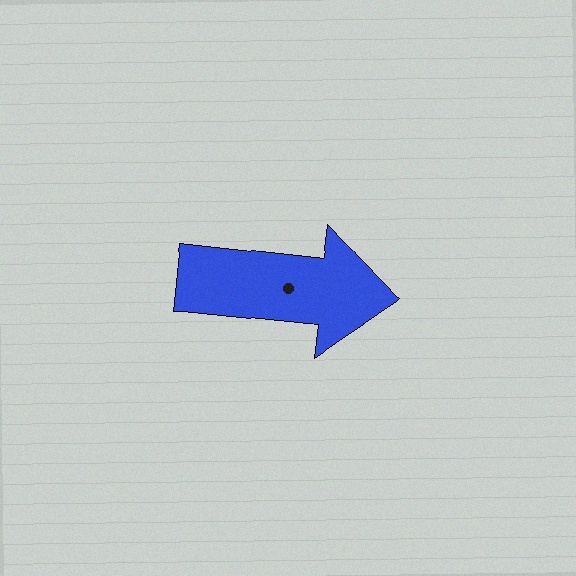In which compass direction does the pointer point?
East.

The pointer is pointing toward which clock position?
Roughly 3 o'clock.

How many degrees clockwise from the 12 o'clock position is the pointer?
Approximately 96 degrees.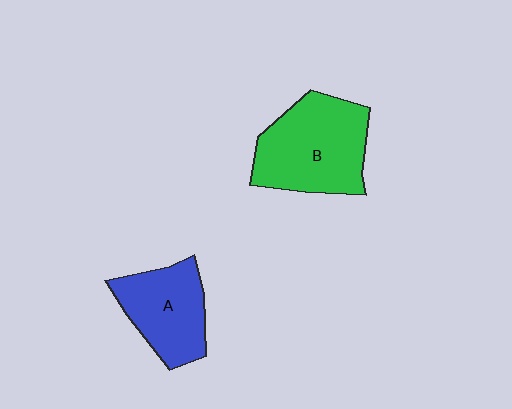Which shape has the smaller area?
Shape A (blue).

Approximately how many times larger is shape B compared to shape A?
Approximately 1.4 times.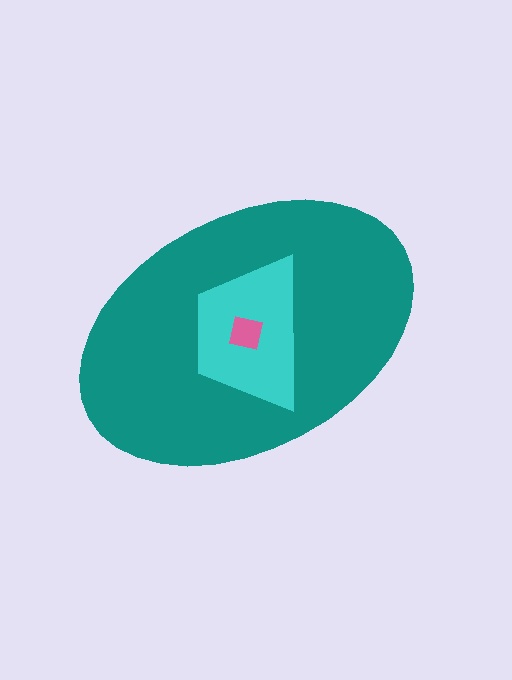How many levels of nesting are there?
3.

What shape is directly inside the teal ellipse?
The cyan trapezoid.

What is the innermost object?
The pink square.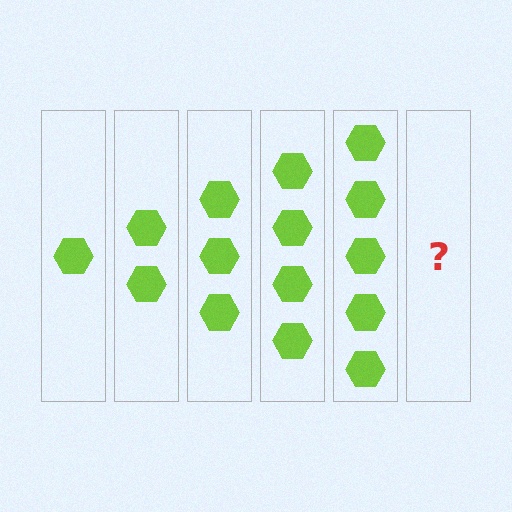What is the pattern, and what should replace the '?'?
The pattern is that each step adds one more hexagon. The '?' should be 6 hexagons.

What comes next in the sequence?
The next element should be 6 hexagons.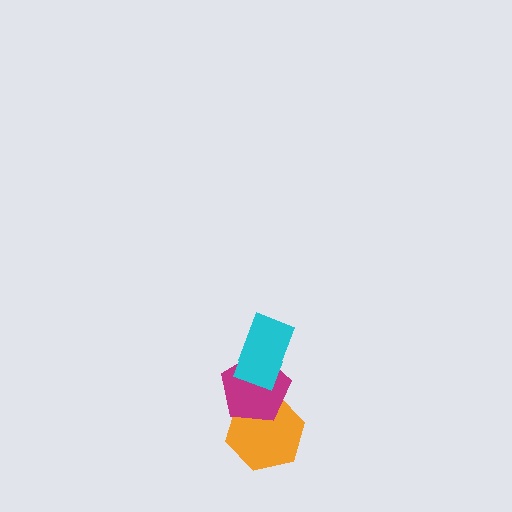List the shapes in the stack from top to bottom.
From top to bottom: the cyan rectangle, the magenta pentagon, the orange hexagon.